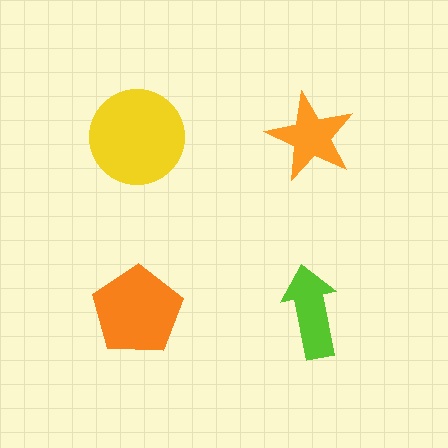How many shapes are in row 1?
2 shapes.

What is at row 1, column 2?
An orange star.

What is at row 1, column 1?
A yellow circle.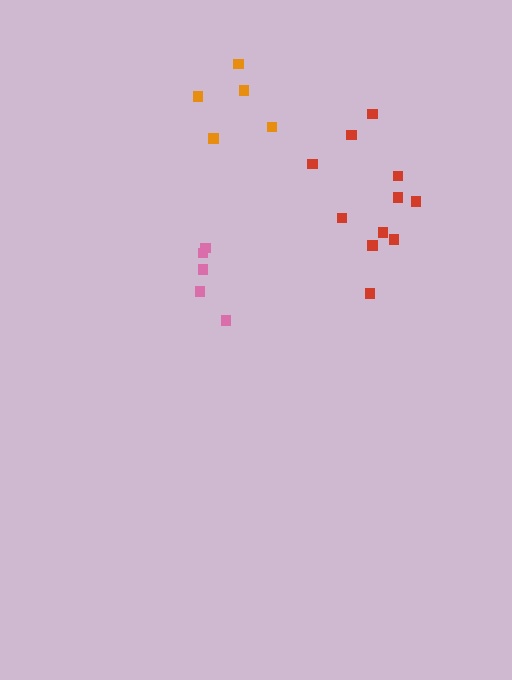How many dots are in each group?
Group 1: 5 dots, Group 2: 5 dots, Group 3: 11 dots (21 total).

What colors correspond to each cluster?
The clusters are colored: pink, orange, red.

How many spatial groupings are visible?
There are 3 spatial groupings.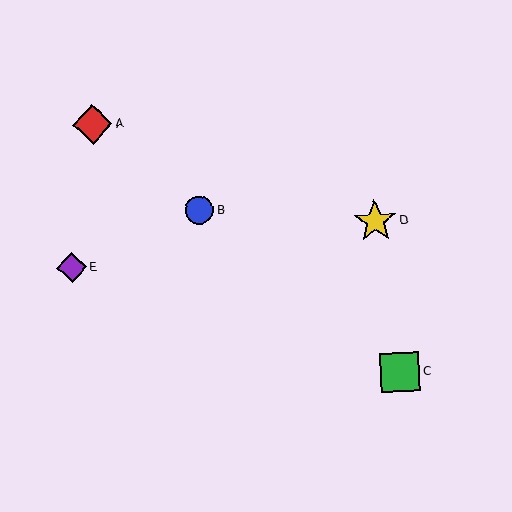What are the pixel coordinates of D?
Object D is at (375, 221).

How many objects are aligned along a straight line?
3 objects (A, B, C) are aligned along a straight line.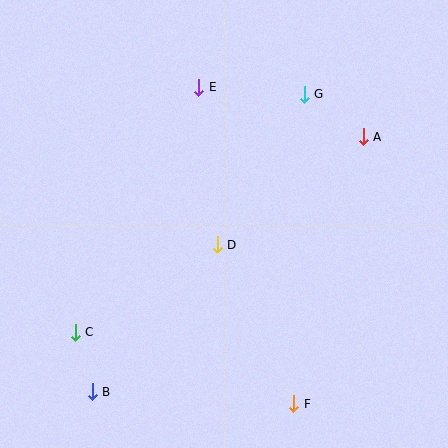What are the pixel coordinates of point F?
Point F is at (294, 404).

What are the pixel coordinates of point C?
Point C is at (75, 332).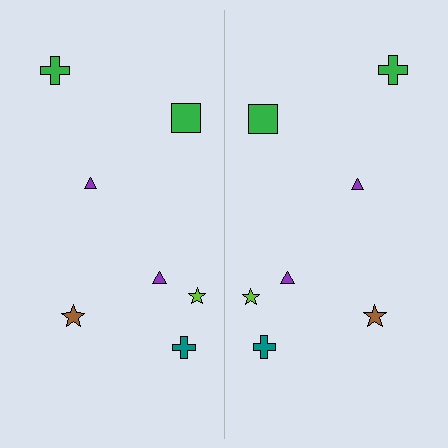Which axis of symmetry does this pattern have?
The pattern has a vertical axis of symmetry running through the center of the image.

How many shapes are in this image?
There are 14 shapes in this image.